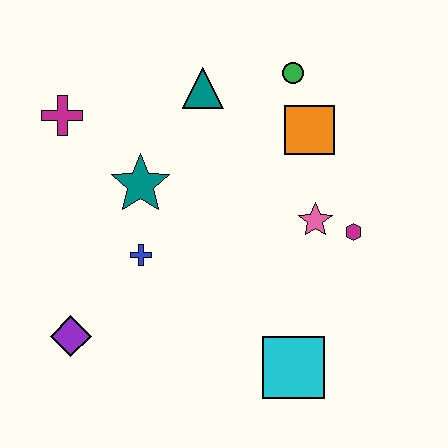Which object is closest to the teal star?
The blue cross is closest to the teal star.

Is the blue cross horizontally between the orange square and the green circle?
No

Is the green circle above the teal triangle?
Yes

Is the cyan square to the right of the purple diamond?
Yes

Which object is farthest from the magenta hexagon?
The magenta cross is farthest from the magenta hexagon.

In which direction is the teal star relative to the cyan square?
The teal star is above the cyan square.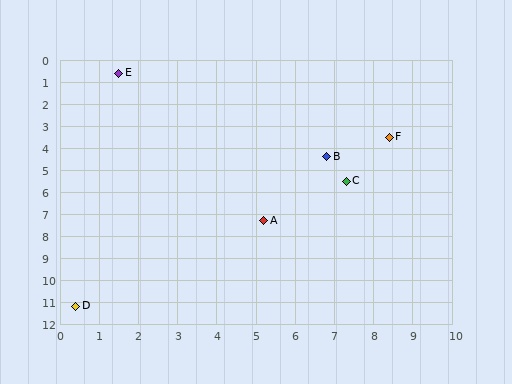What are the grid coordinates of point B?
Point B is at approximately (6.8, 4.4).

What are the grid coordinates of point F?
Point F is at approximately (8.4, 3.5).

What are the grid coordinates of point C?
Point C is at approximately (7.3, 5.5).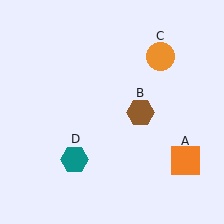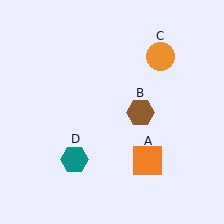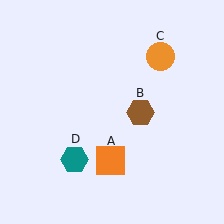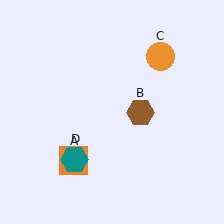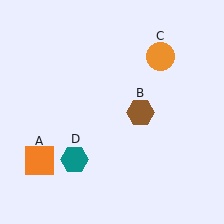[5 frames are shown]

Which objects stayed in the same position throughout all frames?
Brown hexagon (object B) and orange circle (object C) and teal hexagon (object D) remained stationary.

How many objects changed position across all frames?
1 object changed position: orange square (object A).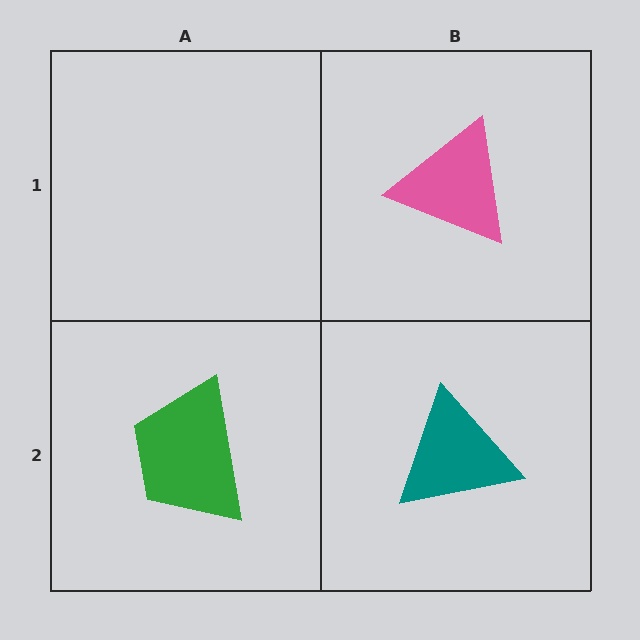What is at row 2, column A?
A green trapezoid.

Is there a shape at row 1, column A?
No, that cell is empty.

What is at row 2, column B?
A teal triangle.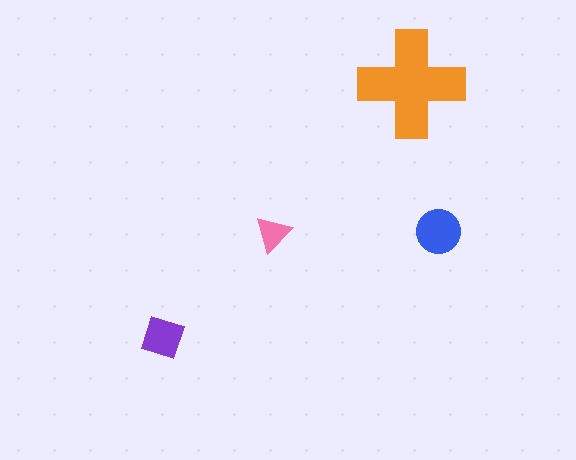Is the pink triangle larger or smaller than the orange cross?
Smaller.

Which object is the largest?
The orange cross.